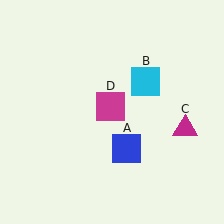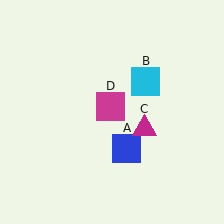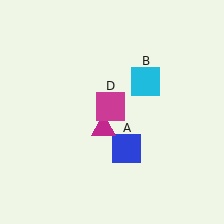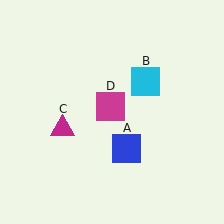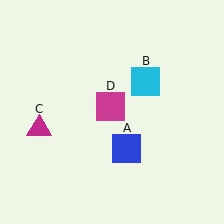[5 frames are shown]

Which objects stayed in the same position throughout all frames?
Blue square (object A) and cyan square (object B) and magenta square (object D) remained stationary.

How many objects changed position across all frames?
1 object changed position: magenta triangle (object C).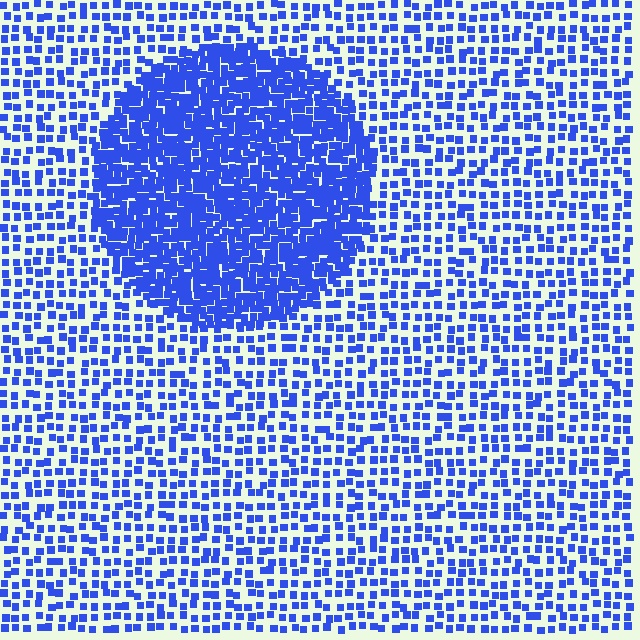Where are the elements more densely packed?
The elements are more densely packed inside the circle boundary.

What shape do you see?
I see a circle.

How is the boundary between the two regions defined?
The boundary is defined by a change in element density (approximately 2.4x ratio). All elements are the same color, size, and shape.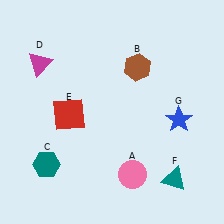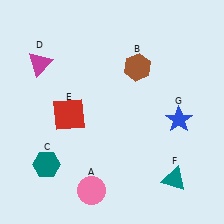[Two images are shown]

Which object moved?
The pink circle (A) moved left.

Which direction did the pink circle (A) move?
The pink circle (A) moved left.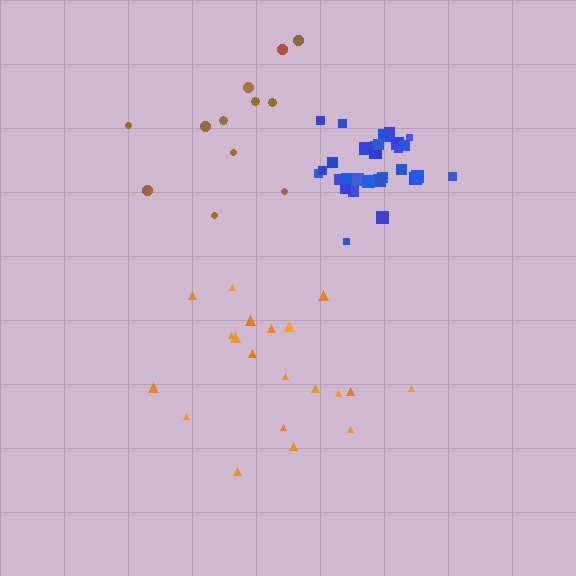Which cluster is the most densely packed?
Blue.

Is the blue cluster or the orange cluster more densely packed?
Blue.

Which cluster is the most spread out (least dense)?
Brown.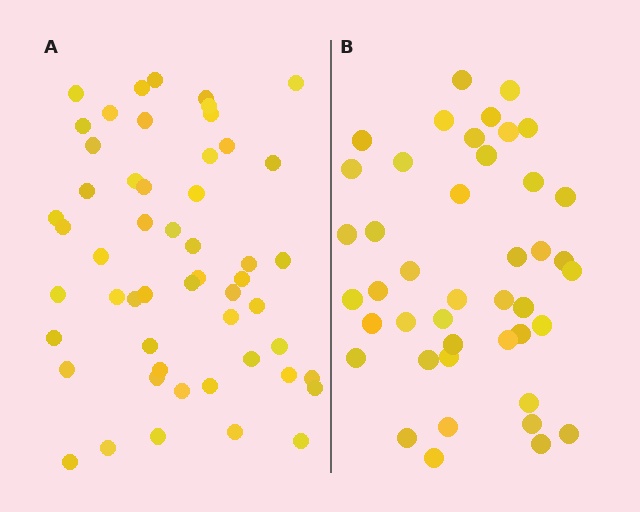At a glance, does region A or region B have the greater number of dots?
Region A (the left region) has more dots.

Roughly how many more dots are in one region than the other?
Region A has roughly 10 or so more dots than region B.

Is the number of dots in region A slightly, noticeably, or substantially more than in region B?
Region A has only slightly more — the two regions are fairly close. The ratio is roughly 1.2 to 1.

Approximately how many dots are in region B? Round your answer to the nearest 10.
About 40 dots. (The exact count is 43, which rounds to 40.)